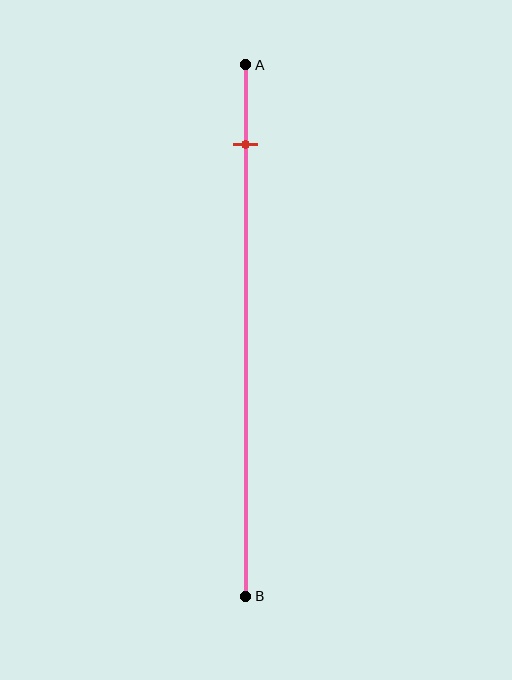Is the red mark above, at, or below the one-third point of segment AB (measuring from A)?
The red mark is above the one-third point of segment AB.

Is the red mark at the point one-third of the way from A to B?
No, the mark is at about 15% from A, not at the 33% one-third point.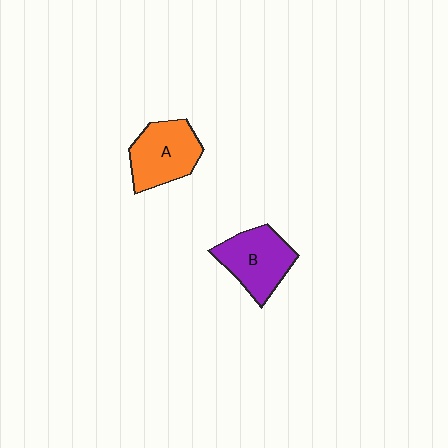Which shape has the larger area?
Shape B (purple).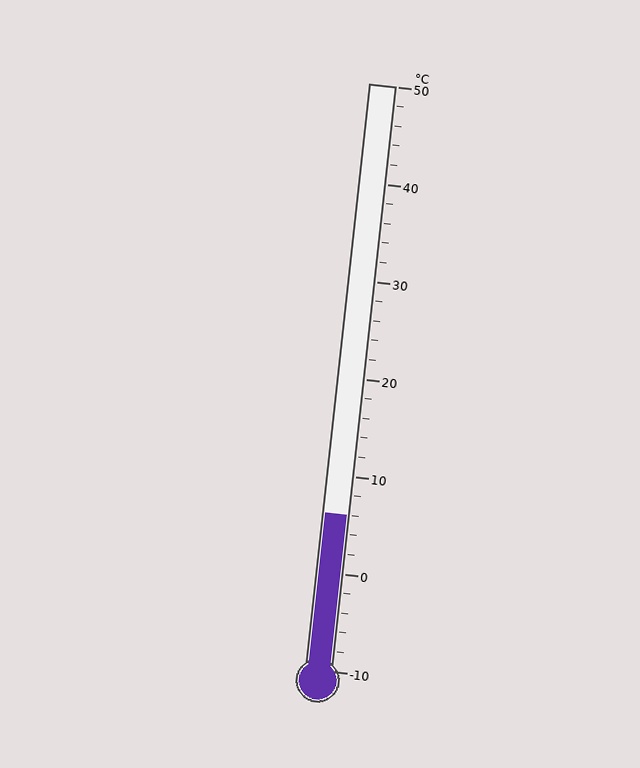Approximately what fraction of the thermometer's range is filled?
The thermometer is filled to approximately 25% of its range.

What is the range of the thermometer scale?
The thermometer scale ranges from -10°C to 50°C.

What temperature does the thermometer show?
The thermometer shows approximately 6°C.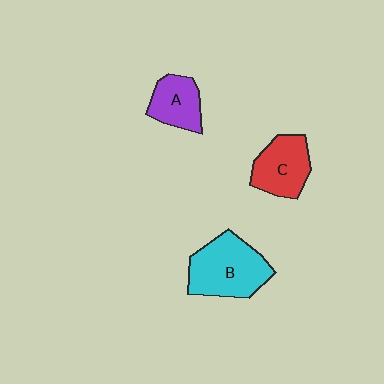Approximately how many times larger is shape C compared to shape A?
Approximately 1.2 times.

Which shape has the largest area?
Shape B (cyan).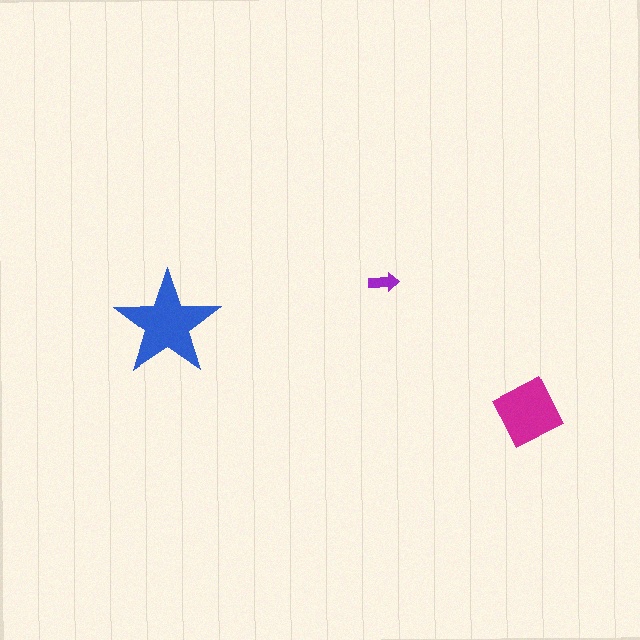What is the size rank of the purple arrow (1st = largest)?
3rd.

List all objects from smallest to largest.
The purple arrow, the magenta diamond, the blue star.